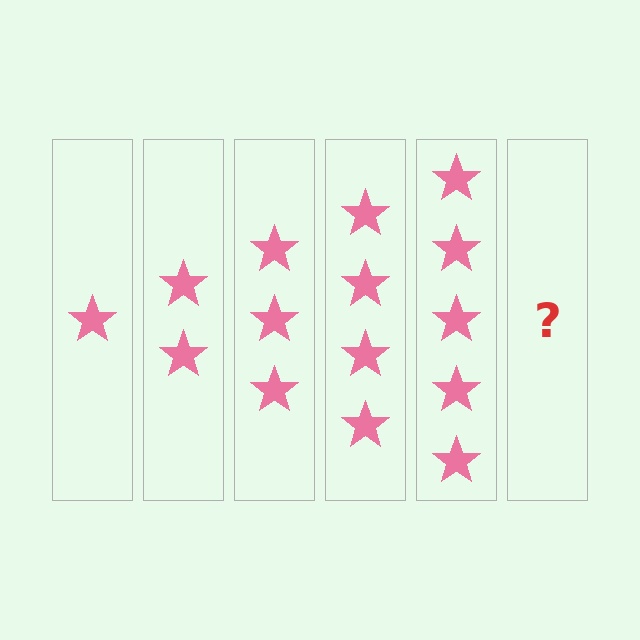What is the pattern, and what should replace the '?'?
The pattern is that each step adds one more star. The '?' should be 6 stars.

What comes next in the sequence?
The next element should be 6 stars.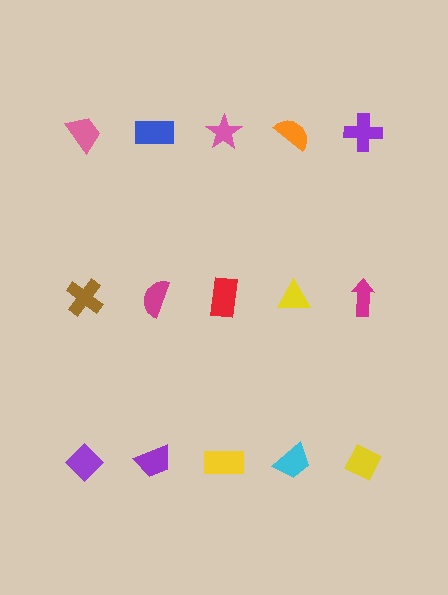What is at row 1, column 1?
A pink trapezoid.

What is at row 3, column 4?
A cyan trapezoid.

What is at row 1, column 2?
A blue rectangle.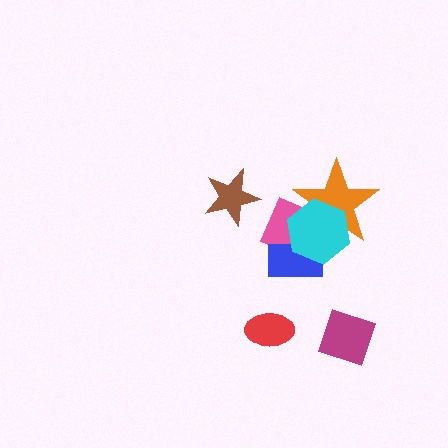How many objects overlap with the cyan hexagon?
3 objects overlap with the cyan hexagon.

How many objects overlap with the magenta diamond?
0 objects overlap with the magenta diamond.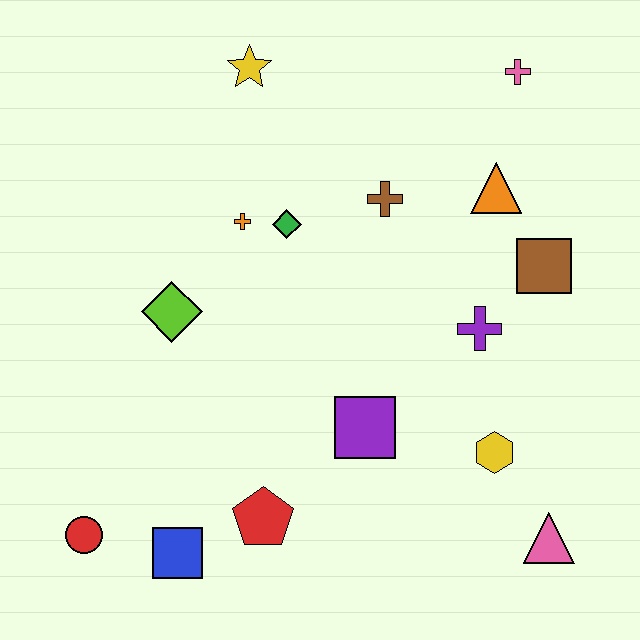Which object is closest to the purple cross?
The brown square is closest to the purple cross.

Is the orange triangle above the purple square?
Yes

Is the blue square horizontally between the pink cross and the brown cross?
No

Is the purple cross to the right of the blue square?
Yes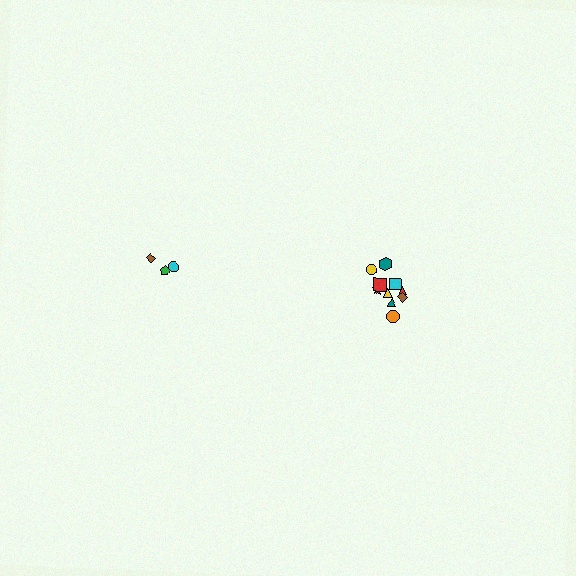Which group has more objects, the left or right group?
The right group.